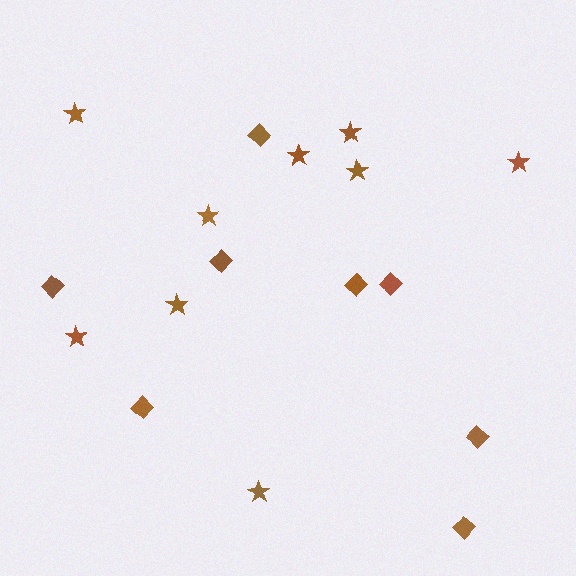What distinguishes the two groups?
There are 2 groups: one group of stars (9) and one group of diamonds (8).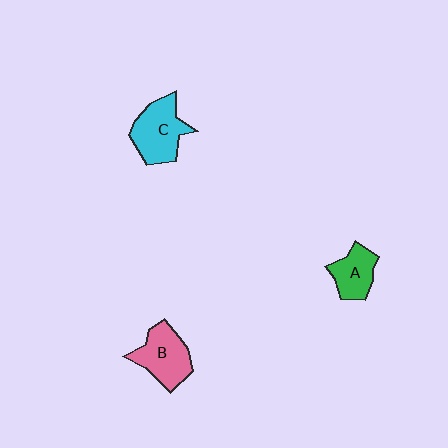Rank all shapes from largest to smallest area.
From largest to smallest: C (cyan), B (pink), A (green).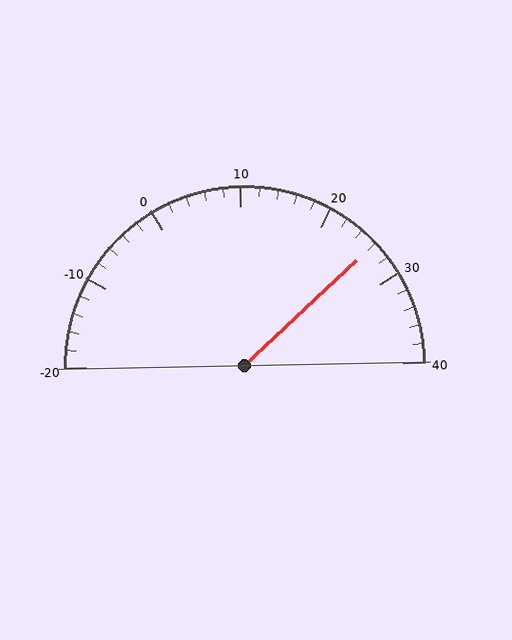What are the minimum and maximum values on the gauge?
The gauge ranges from -20 to 40.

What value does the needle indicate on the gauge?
The needle indicates approximately 26.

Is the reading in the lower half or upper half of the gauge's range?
The reading is in the upper half of the range (-20 to 40).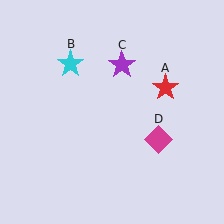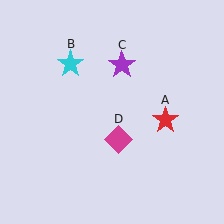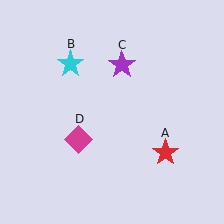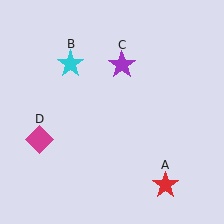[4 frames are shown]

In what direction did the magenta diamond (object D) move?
The magenta diamond (object D) moved left.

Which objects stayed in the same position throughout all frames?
Cyan star (object B) and purple star (object C) remained stationary.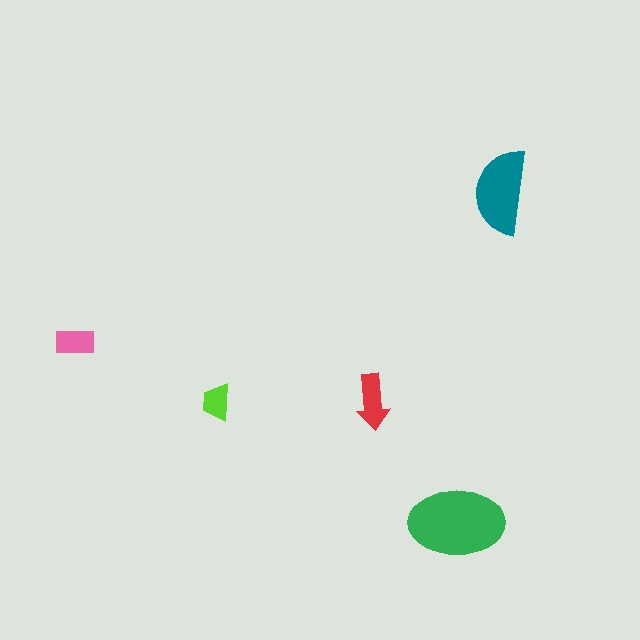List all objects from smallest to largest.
The lime trapezoid, the pink rectangle, the red arrow, the teal semicircle, the green ellipse.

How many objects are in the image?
There are 5 objects in the image.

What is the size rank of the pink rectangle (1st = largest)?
4th.